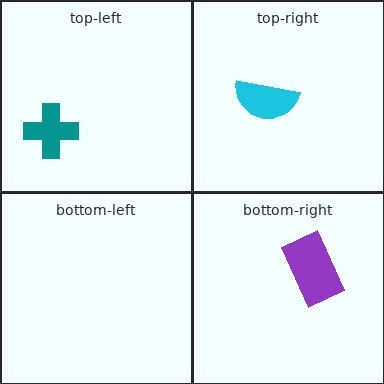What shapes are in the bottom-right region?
The purple rectangle.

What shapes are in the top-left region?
The teal cross.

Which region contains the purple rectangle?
The bottom-right region.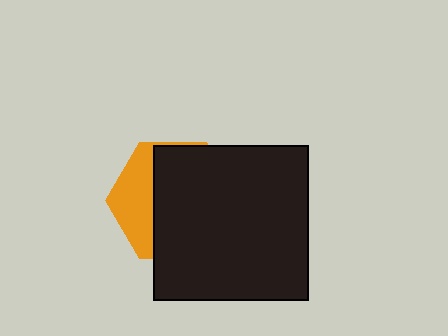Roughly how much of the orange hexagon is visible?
A small part of it is visible (roughly 33%).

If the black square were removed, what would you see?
You would see the complete orange hexagon.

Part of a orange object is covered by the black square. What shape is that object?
It is a hexagon.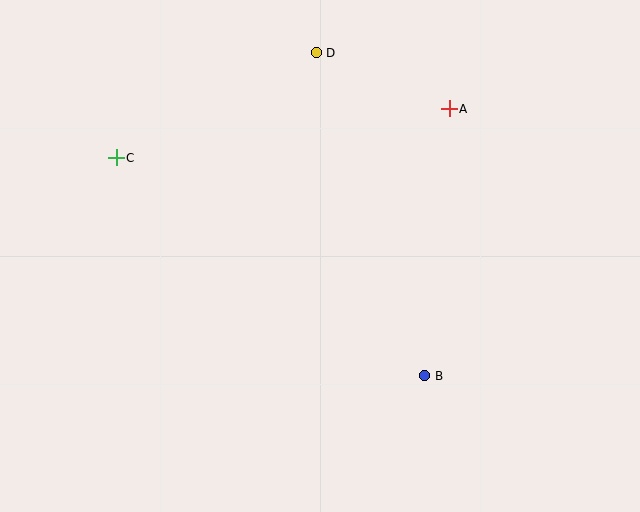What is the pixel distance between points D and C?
The distance between D and C is 226 pixels.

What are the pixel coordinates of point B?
Point B is at (425, 376).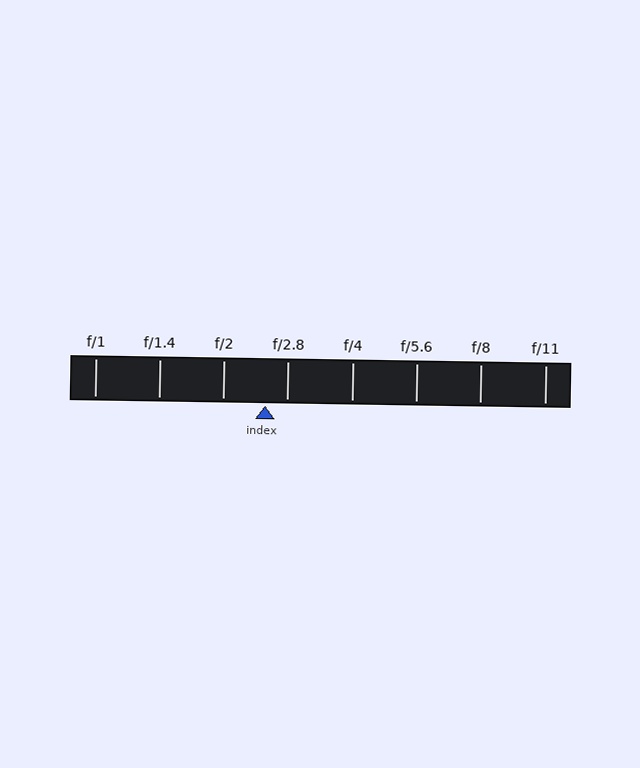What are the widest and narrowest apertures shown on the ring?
The widest aperture shown is f/1 and the narrowest is f/11.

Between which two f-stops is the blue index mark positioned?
The index mark is between f/2 and f/2.8.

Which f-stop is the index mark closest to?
The index mark is closest to f/2.8.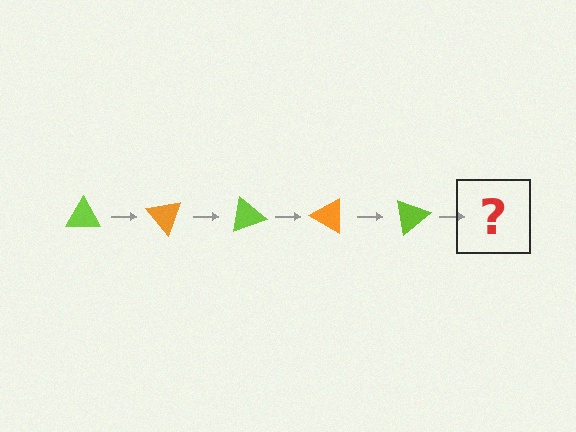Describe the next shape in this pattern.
It should be an orange triangle, rotated 250 degrees from the start.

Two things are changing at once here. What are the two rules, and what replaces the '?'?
The two rules are that it rotates 50 degrees each step and the color cycles through lime and orange. The '?' should be an orange triangle, rotated 250 degrees from the start.